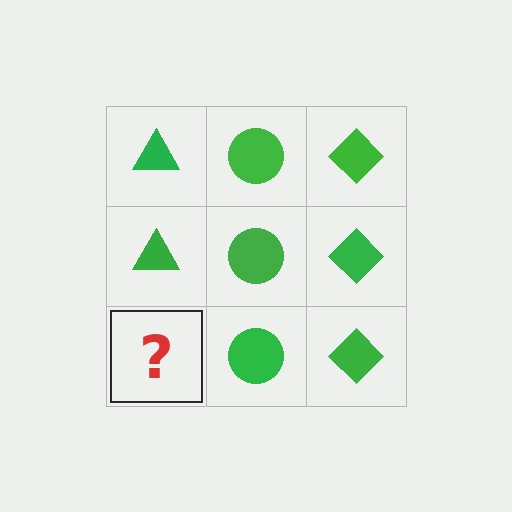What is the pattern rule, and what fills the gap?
The rule is that each column has a consistent shape. The gap should be filled with a green triangle.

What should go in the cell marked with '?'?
The missing cell should contain a green triangle.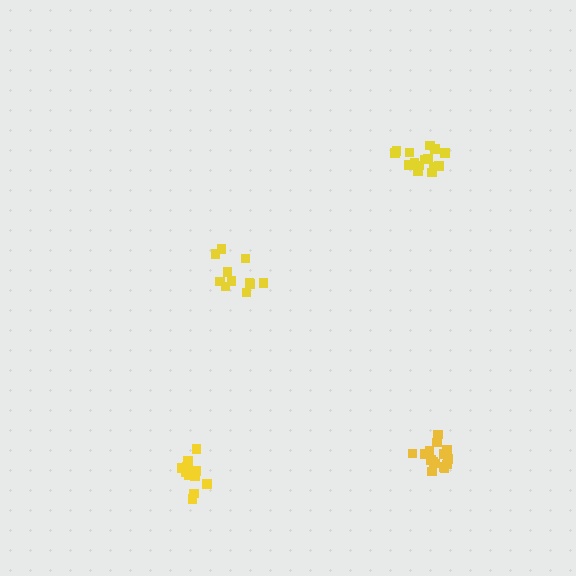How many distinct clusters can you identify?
There are 4 distinct clusters.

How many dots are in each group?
Group 1: 15 dots, Group 2: 11 dots, Group 3: 16 dots, Group 4: 14 dots (56 total).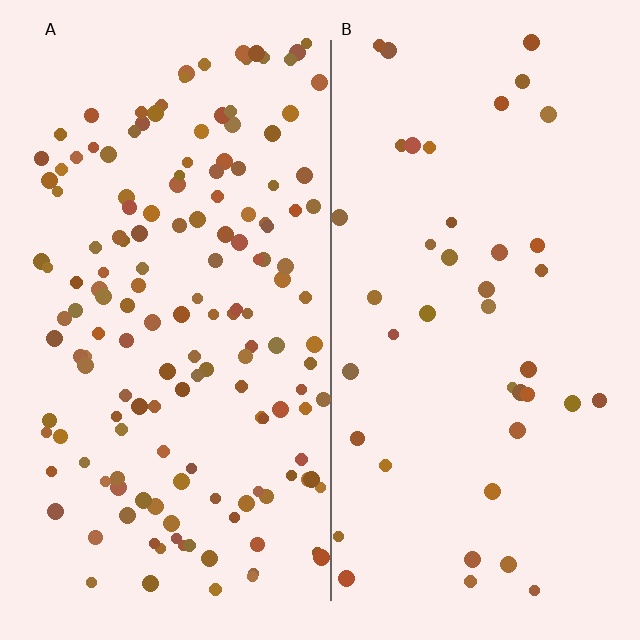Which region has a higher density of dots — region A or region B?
A (the left).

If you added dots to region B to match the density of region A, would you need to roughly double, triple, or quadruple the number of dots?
Approximately quadruple.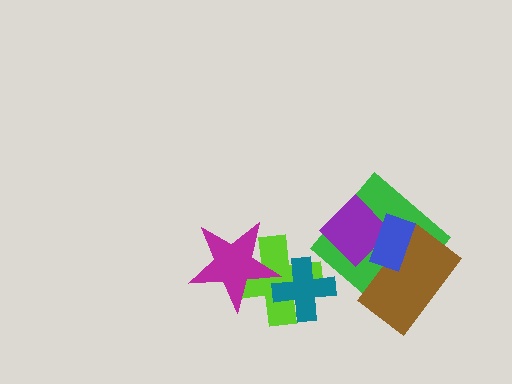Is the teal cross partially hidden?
No, no other shape covers it.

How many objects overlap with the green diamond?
3 objects overlap with the green diamond.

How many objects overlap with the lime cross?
2 objects overlap with the lime cross.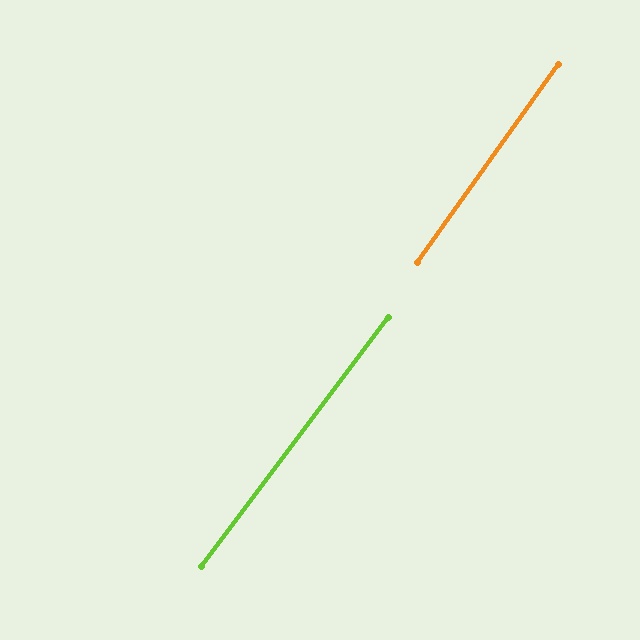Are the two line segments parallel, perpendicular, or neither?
Parallel — their directions differ by only 1.6°.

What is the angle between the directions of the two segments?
Approximately 2 degrees.